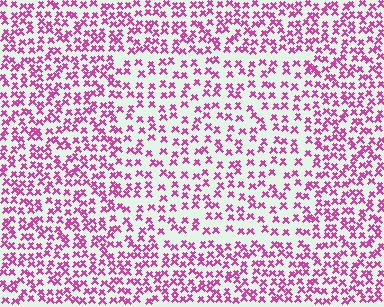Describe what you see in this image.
The image contains small magenta elements arranged at two different densities. A rectangle-shaped region is visible where the elements are less densely packed than the surrounding area.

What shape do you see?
I see a rectangle.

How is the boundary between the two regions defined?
The boundary is defined by a change in element density (approximately 1.6x ratio). All elements are the same color, size, and shape.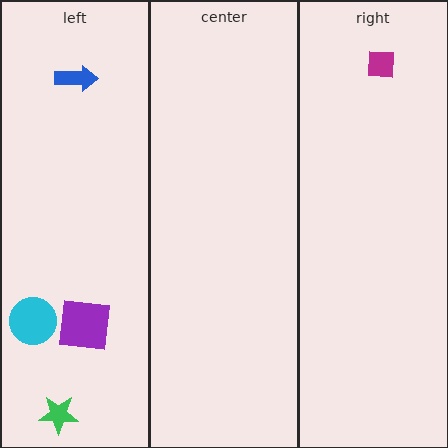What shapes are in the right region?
The magenta square.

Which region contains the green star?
The left region.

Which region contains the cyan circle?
The left region.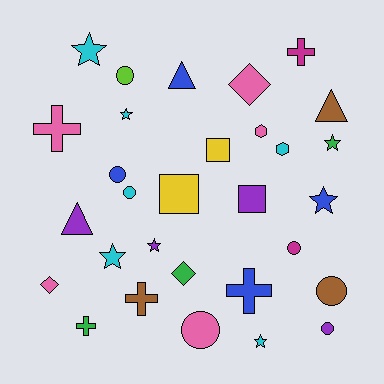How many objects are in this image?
There are 30 objects.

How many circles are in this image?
There are 7 circles.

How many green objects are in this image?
There are 3 green objects.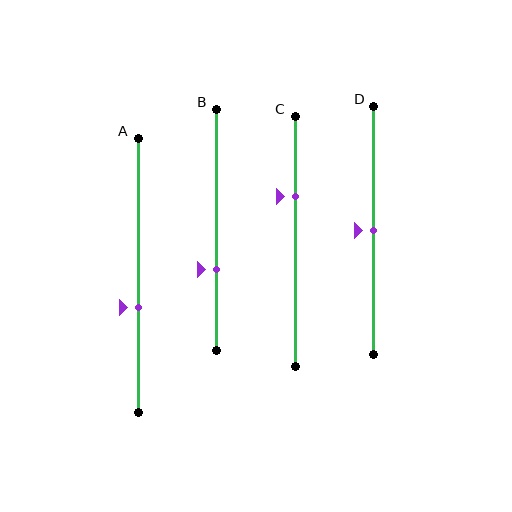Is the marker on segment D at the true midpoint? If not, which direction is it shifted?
Yes, the marker on segment D is at the true midpoint.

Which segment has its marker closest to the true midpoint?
Segment D has its marker closest to the true midpoint.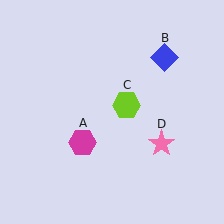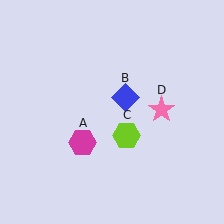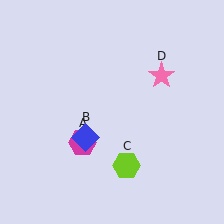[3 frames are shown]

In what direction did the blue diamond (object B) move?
The blue diamond (object B) moved down and to the left.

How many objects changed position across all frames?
3 objects changed position: blue diamond (object B), lime hexagon (object C), pink star (object D).